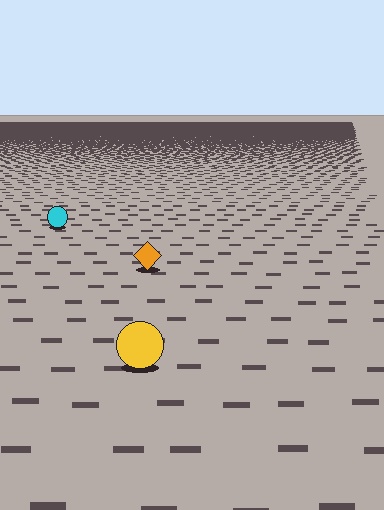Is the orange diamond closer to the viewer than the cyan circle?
Yes. The orange diamond is closer — you can tell from the texture gradient: the ground texture is coarser near it.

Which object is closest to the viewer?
The yellow circle is closest. The texture marks near it are larger and more spread out.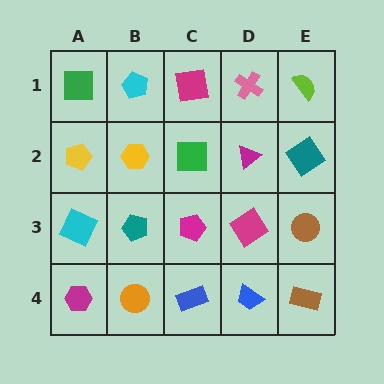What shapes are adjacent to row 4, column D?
A magenta diamond (row 3, column D), a blue rectangle (row 4, column C), a brown rectangle (row 4, column E).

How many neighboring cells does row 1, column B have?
3.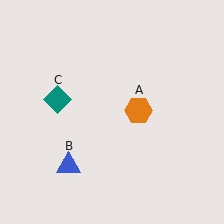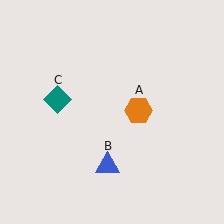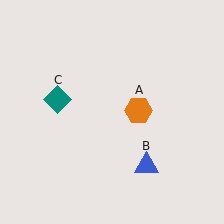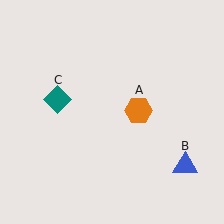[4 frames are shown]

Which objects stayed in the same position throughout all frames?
Orange hexagon (object A) and teal diamond (object C) remained stationary.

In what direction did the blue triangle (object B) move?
The blue triangle (object B) moved right.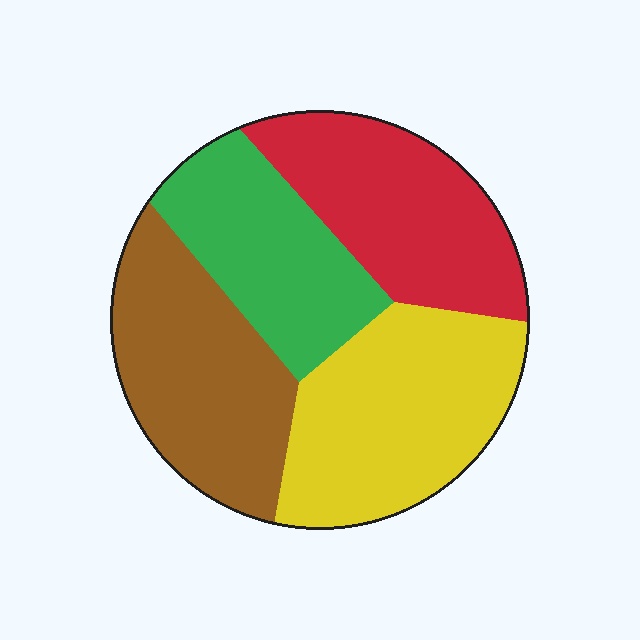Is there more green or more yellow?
Yellow.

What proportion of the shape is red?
Red covers about 25% of the shape.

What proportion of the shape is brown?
Brown takes up about one quarter (1/4) of the shape.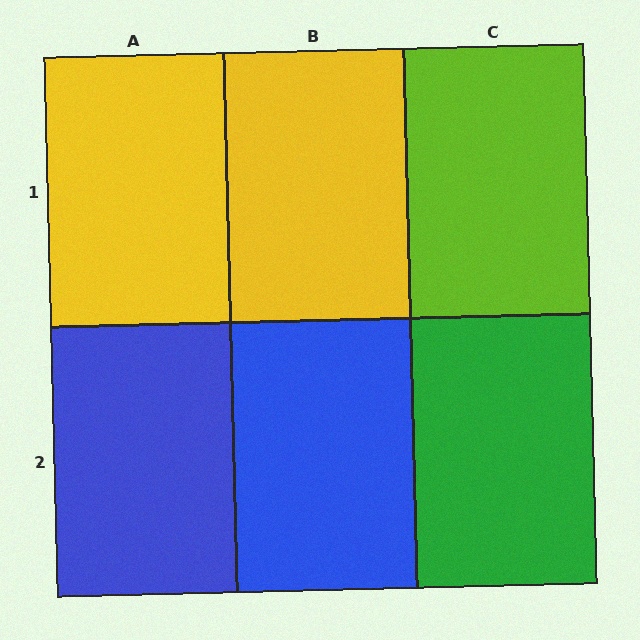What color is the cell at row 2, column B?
Blue.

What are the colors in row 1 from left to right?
Yellow, yellow, lime.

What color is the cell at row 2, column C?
Green.